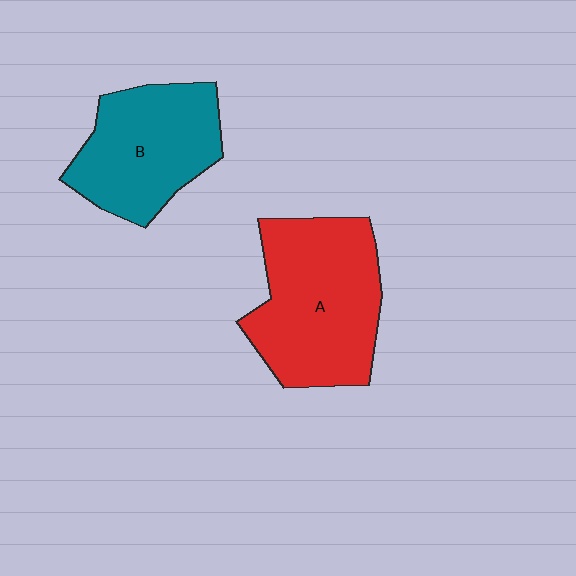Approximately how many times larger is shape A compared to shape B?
Approximately 1.2 times.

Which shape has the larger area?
Shape A (red).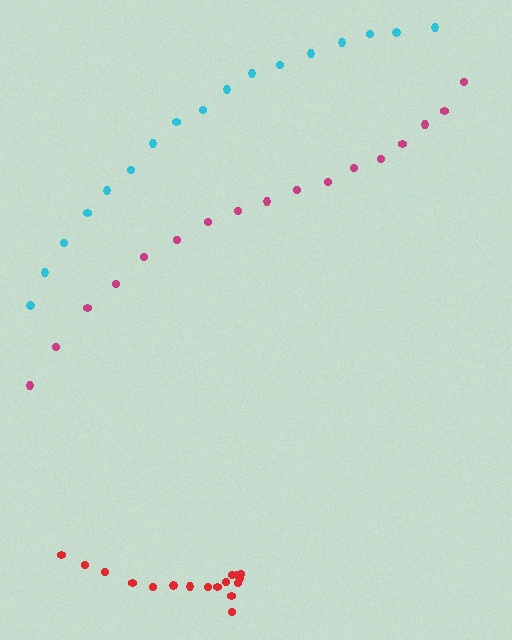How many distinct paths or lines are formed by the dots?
There are 3 distinct paths.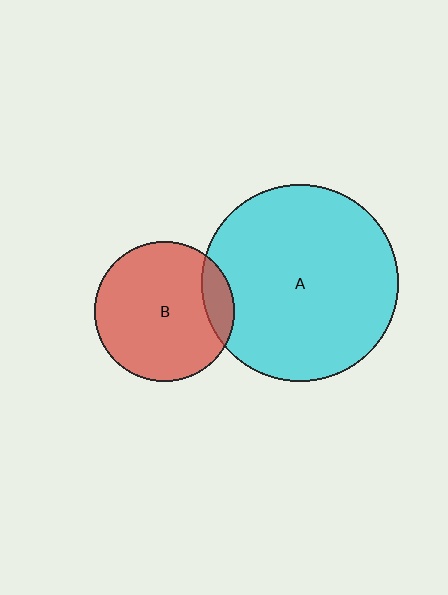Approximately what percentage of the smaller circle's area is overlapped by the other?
Approximately 10%.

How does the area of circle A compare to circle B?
Approximately 2.0 times.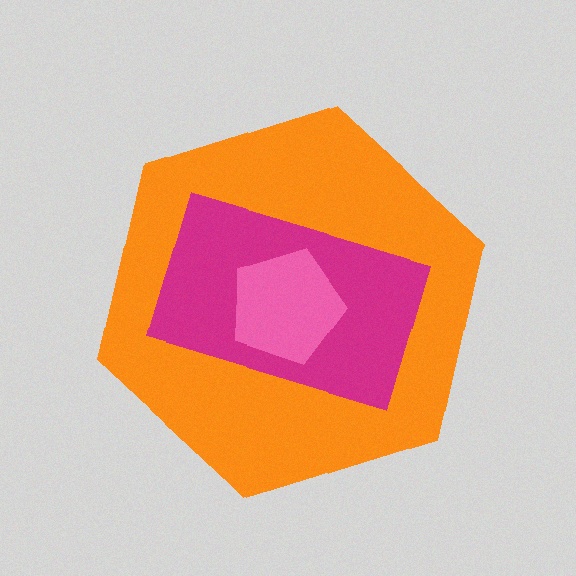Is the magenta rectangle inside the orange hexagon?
Yes.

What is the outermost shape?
The orange hexagon.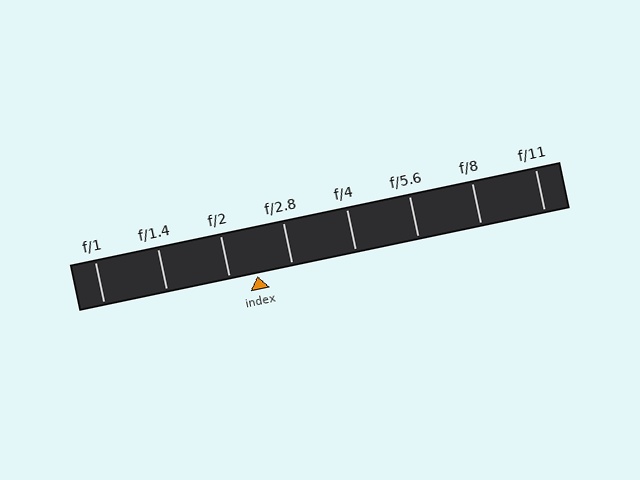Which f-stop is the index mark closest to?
The index mark is closest to f/2.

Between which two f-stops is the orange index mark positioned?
The index mark is between f/2 and f/2.8.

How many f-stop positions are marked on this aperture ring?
There are 8 f-stop positions marked.